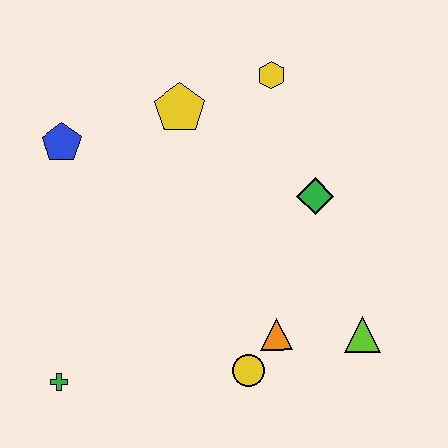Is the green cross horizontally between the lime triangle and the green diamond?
No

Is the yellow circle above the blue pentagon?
No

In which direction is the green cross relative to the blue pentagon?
The green cross is below the blue pentagon.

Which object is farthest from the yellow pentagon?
The green cross is farthest from the yellow pentagon.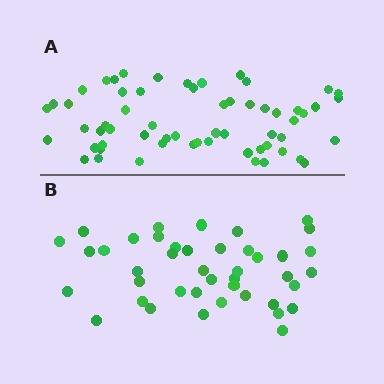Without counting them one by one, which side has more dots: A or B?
Region A (the top region) has more dots.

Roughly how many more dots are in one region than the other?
Region A has approximately 20 more dots than region B.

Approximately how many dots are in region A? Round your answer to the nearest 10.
About 60 dots.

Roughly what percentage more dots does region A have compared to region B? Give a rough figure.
About 45% more.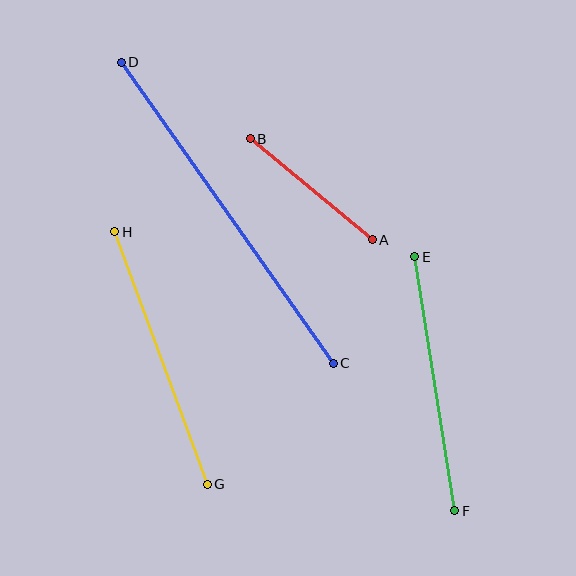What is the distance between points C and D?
The distance is approximately 368 pixels.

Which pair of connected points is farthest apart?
Points C and D are farthest apart.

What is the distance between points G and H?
The distance is approximately 269 pixels.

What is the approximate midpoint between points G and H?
The midpoint is at approximately (161, 358) pixels.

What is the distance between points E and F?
The distance is approximately 257 pixels.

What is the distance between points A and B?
The distance is approximately 158 pixels.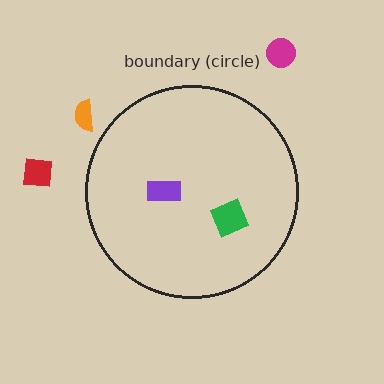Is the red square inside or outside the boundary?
Outside.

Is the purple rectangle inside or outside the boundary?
Inside.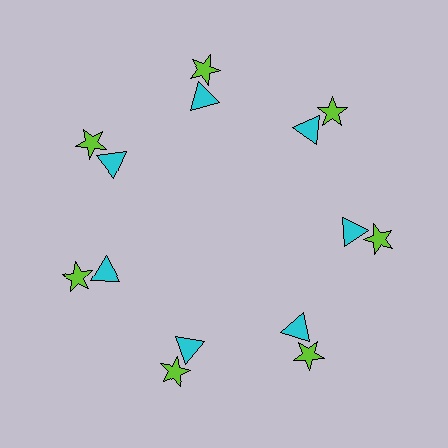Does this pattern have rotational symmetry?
Yes, this pattern has 7-fold rotational symmetry. It looks the same after rotating 51 degrees around the center.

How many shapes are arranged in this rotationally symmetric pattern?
There are 14 shapes, arranged in 7 groups of 2.